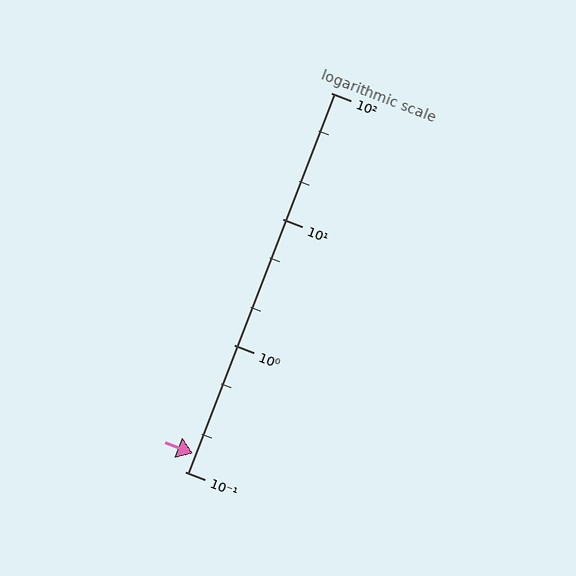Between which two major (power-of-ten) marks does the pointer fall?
The pointer is between 0.1 and 1.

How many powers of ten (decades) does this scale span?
The scale spans 3 decades, from 0.1 to 100.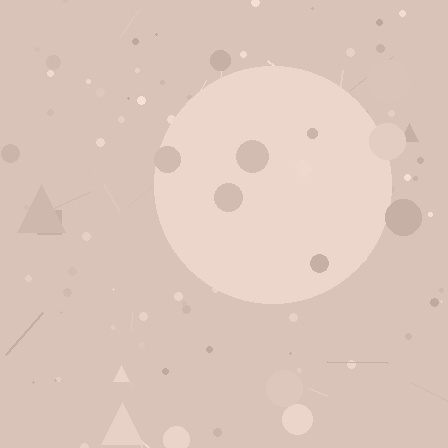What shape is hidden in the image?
A circle is hidden in the image.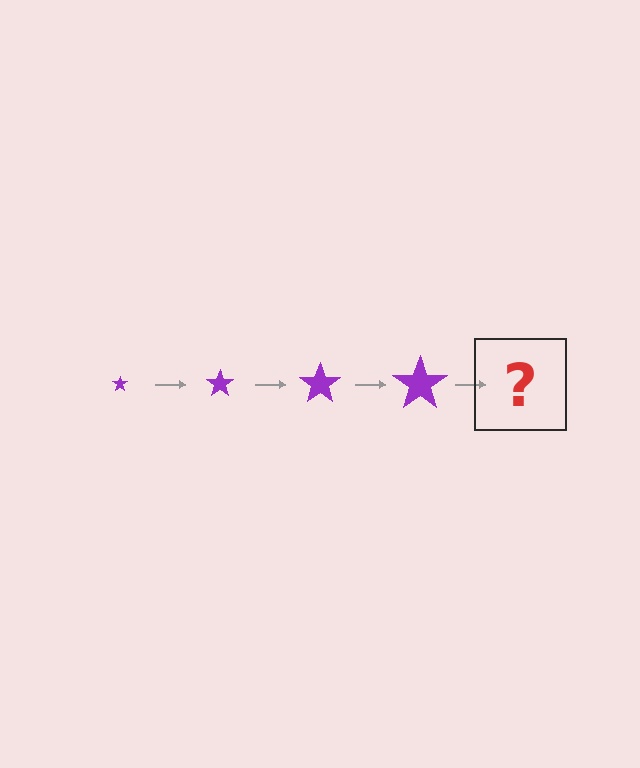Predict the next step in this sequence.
The next step is a purple star, larger than the previous one.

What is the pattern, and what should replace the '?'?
The pattern is that the star gets progressively larger each step. The '?' should be a purple star, larger than the previous one.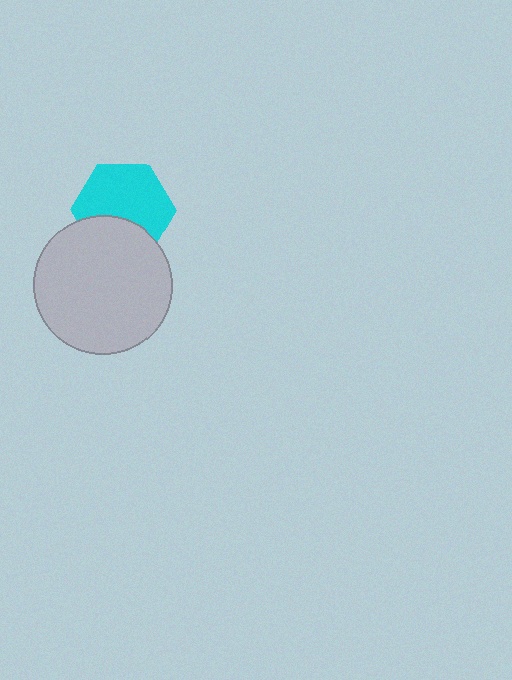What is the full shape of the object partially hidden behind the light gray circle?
The partially hidden object is a cyan hexagon.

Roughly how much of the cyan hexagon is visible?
Most of it is visible (roughly 66%).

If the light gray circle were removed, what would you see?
You would see the complete cyan hexagon.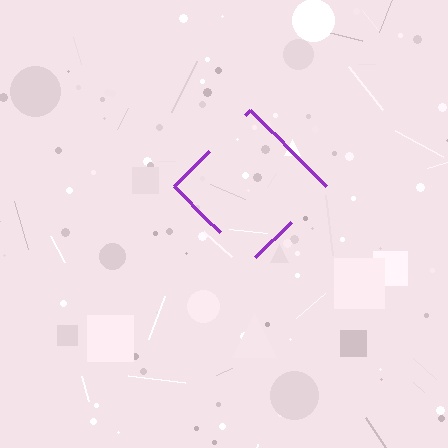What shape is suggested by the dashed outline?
The dashed outline suggests a diamond.